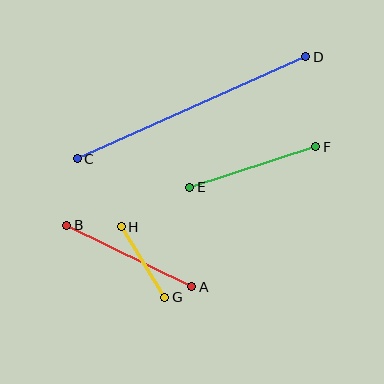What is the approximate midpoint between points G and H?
The midpoint is at approximately (143, 262) pixels.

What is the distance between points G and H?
The distance is approximately 83 pixels.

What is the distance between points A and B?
The distance is approximately 139 pixels.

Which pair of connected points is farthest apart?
Points C and D are farthest apart.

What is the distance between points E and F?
The distance is approximately 133 pixels.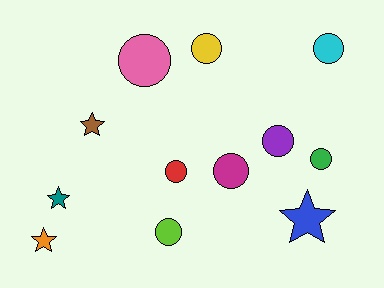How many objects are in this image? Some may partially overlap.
There are 12 objects.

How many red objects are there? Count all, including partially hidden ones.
There is 1 red object.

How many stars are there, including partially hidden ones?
There are 4 stars.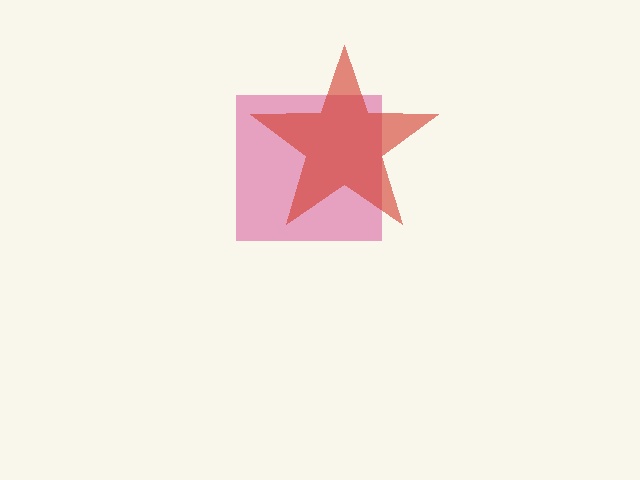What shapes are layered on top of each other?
The layered shapes are: a magenta square, a red star.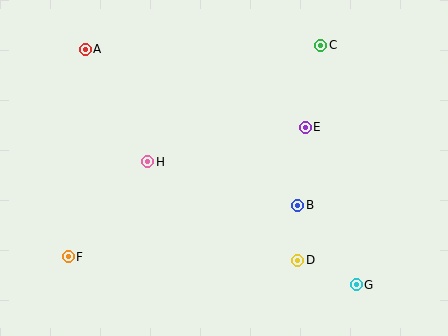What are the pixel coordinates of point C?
Point C is at (321, 45).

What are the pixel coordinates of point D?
Point D is at (298, 260).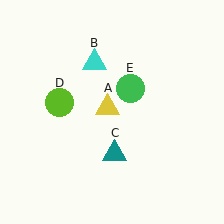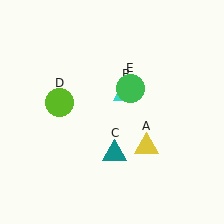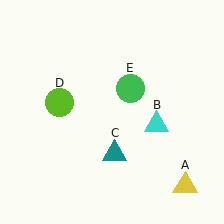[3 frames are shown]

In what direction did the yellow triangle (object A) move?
The yellow triangle (object A) moved down and to the right.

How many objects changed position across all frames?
2 objects changed position: yellow triangle (object A), cyan triangle (object B).